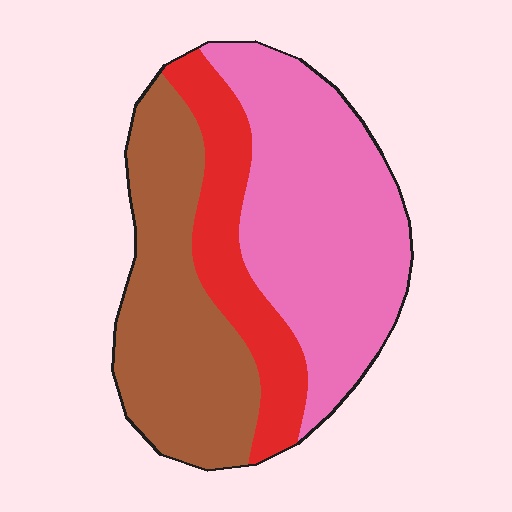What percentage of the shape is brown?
Brown takes up between a third and a half of the shape.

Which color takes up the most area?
Pink, at roughly 45%.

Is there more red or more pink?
Pink.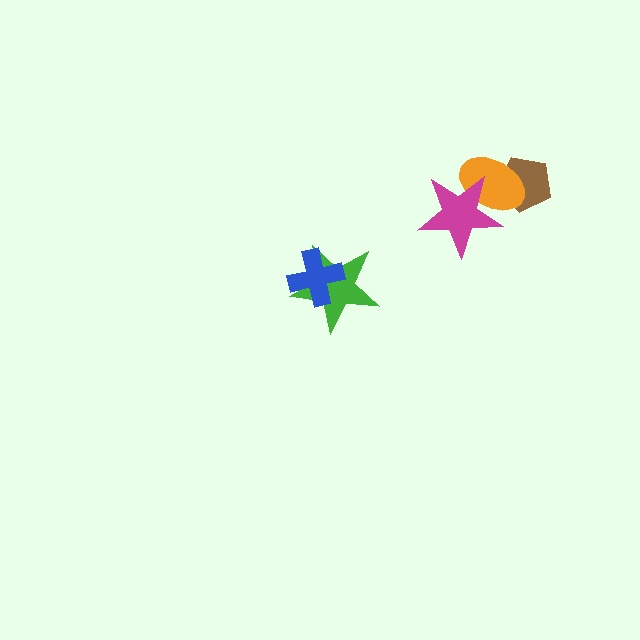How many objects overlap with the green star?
1 object overlaps with the green star.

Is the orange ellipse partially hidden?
Yes, it is partially covered by another shape.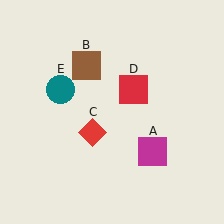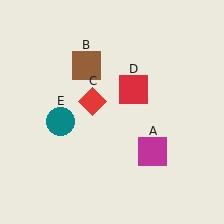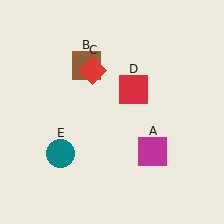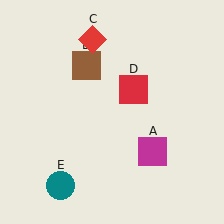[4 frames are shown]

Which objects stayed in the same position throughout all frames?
Magenta square (object A) and brown square (object B) and red square (object D) remained stationary.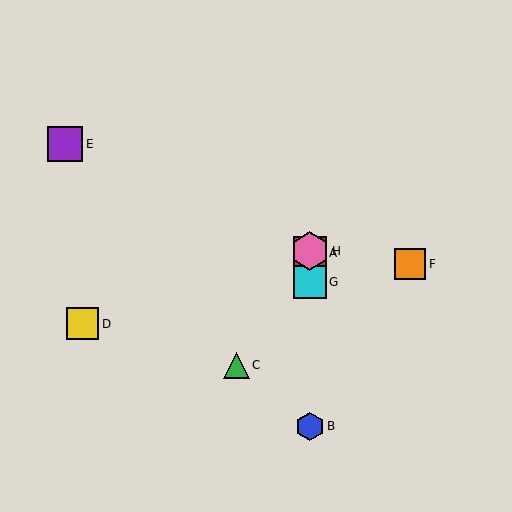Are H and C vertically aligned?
No, H is at x≈310 and C is at x≈236.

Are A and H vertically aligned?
Yes, both are at x≈310.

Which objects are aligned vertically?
Objects A, B, G, H are aligned vertically.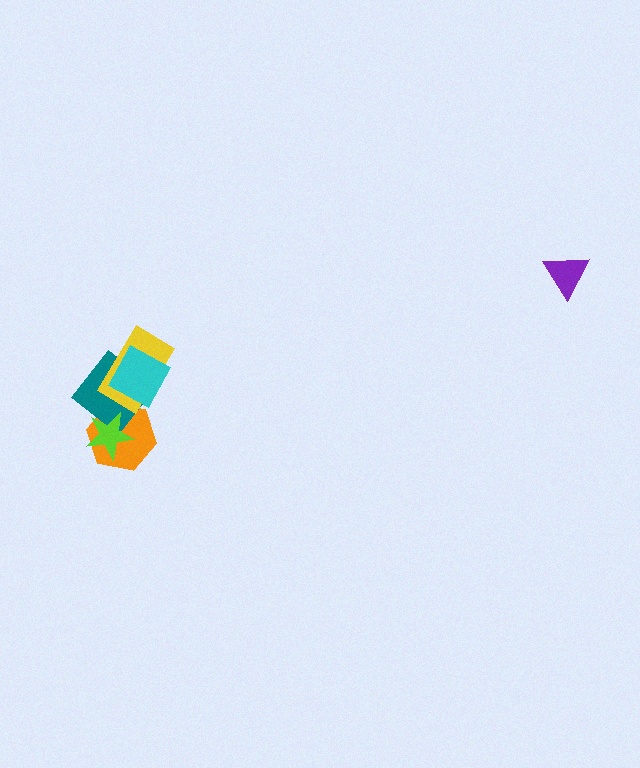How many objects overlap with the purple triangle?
0 objects overlap with the purple triangle.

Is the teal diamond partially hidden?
Yes, it is partially covered by another shape.